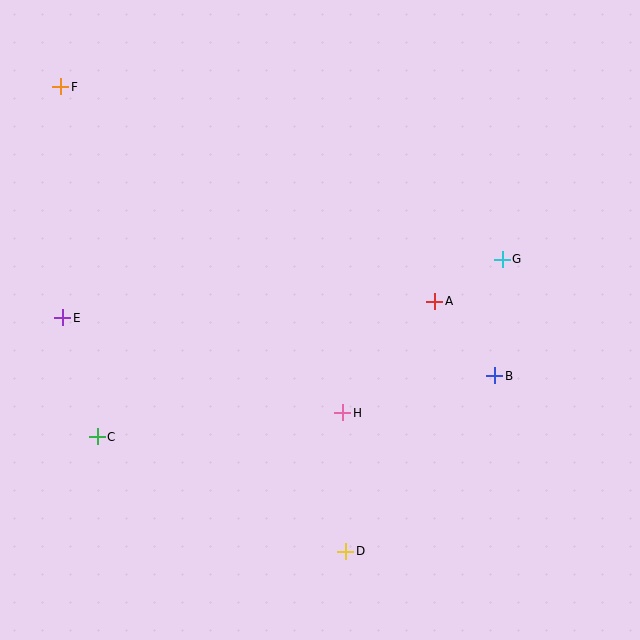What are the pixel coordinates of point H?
Point H is at (343, 413).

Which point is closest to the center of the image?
Point H at (343, 413) is closest to the center.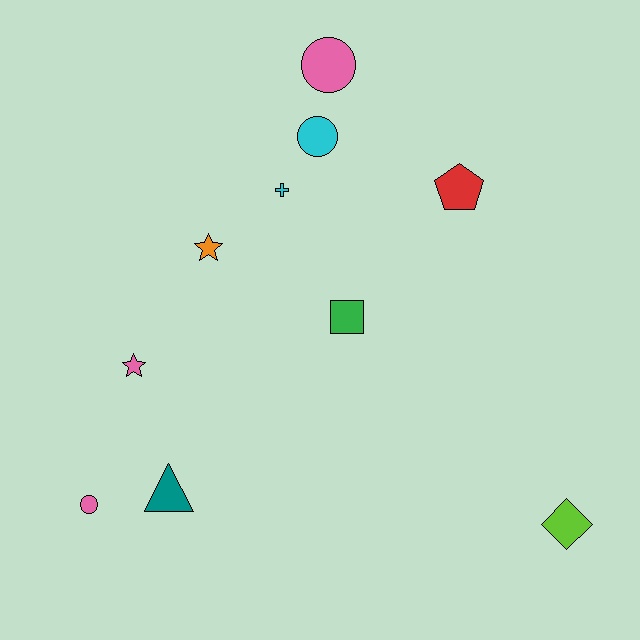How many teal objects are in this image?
There is 1 teal object.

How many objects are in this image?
There are 10 objects.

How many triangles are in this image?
There is 1 triangle.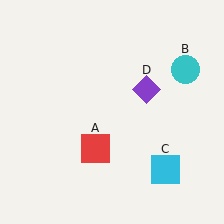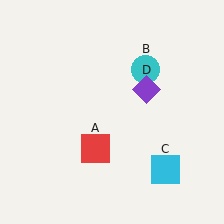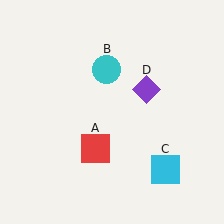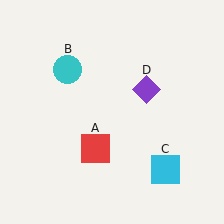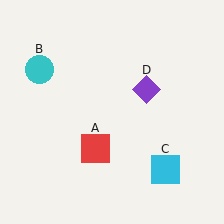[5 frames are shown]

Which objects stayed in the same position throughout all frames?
Red square (object A) and cyan square (object C) and purple diamond (object D) remained stationary.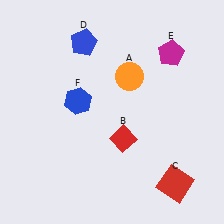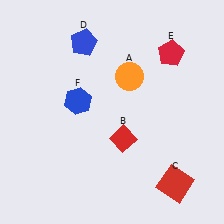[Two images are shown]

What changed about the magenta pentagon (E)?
In Image 1, E is magenta. In Image 2, it changed to red.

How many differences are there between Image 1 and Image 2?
There is 1 difference between the two images.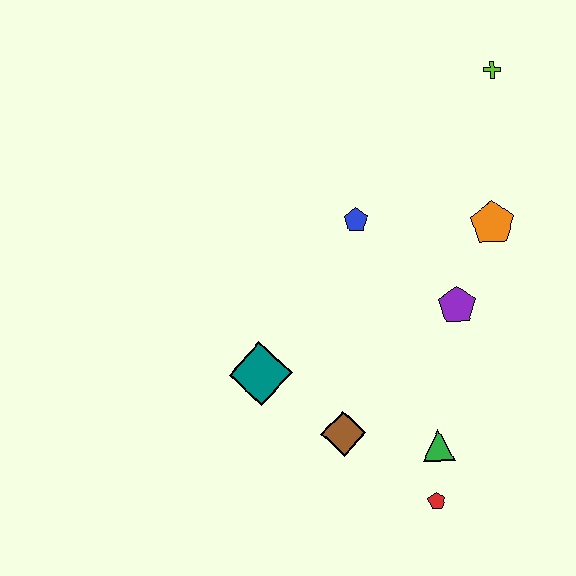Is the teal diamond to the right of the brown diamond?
No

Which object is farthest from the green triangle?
The lime cross is farthest from the green triangle.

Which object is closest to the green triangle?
The red pentagon is closest to the green triangle.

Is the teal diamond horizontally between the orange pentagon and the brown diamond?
No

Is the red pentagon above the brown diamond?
No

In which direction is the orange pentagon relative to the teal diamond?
The orange pentagon is to the right of the teal diamond.